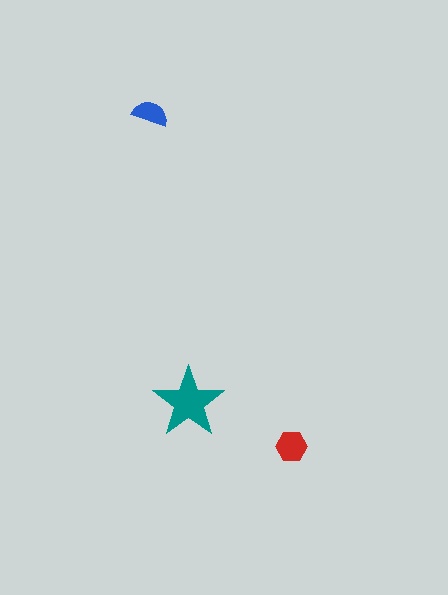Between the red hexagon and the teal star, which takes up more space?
The teal star.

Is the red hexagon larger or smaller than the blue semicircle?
Larger.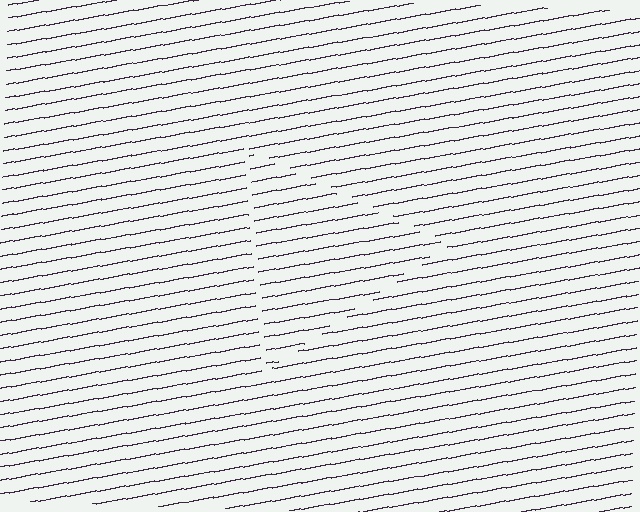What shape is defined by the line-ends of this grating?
An illusory triangle. The interior of the shape contains the same grating, shifted by half a period — the contour is defined by the phase discontinuity where line-ends from the inner and outer gratings abut.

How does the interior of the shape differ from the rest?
The interior of the shape contains the same grating, shifted by half a period — the contour is defined by the phase discontinuity where line-ends from the inner and outer gratings abut.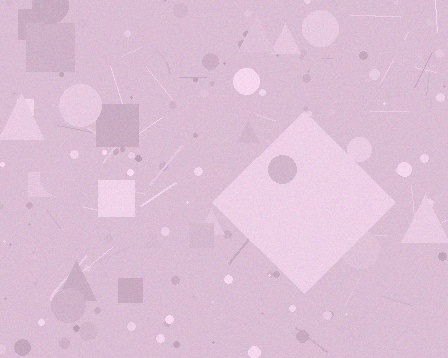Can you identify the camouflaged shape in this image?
The camouflaged shape is a diamond.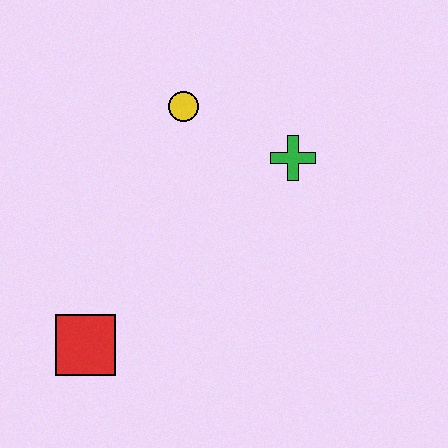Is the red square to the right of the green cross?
No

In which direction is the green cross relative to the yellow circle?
The green cross is to the right of the yellow circle.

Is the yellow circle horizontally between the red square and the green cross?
Yes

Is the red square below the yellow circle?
Yes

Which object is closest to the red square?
The yellow circle is closest to the red square.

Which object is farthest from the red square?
The green cross is farthest from the red square.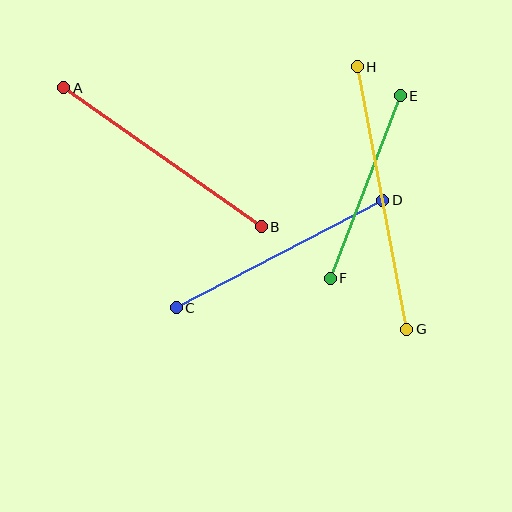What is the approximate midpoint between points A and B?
The midpoint is at approximately (163, 157) pixels.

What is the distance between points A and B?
The distance is approximately 241 pixels.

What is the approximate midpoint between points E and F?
The midpoint is at approximately (365, 187) pixels.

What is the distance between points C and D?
The distance is approximately 233 pixels.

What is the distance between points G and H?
The distance is approximately 267 pixels.